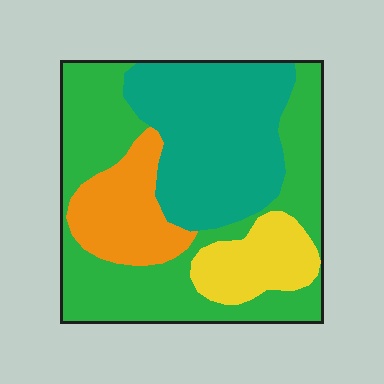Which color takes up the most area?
Green, at roughly 40%.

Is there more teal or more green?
Green.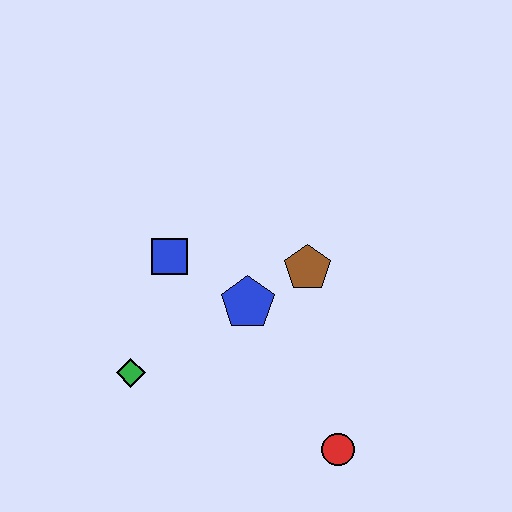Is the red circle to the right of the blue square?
Yes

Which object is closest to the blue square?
The blue pentagon is closest to the blue square.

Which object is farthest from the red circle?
The blue square is farthest from the red circle.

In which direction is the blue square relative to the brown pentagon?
The blue square is to the left of the brown pentagon.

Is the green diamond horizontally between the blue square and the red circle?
No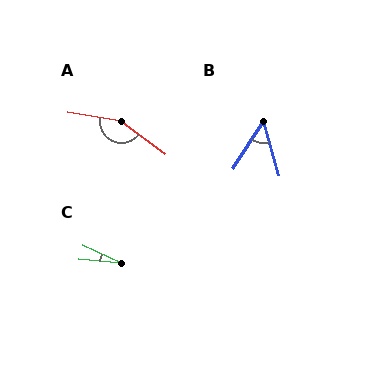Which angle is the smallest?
C, at approximately 20 degrees.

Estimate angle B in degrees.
Approximately 49 degrees.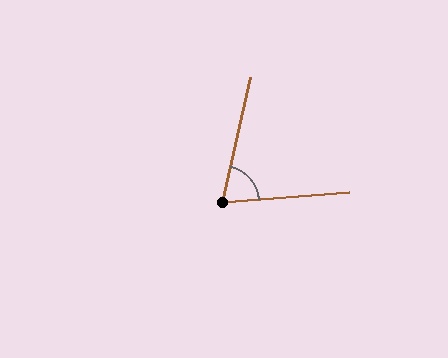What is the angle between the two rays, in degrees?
Approximately 73 degrees.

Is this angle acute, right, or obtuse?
It is acute.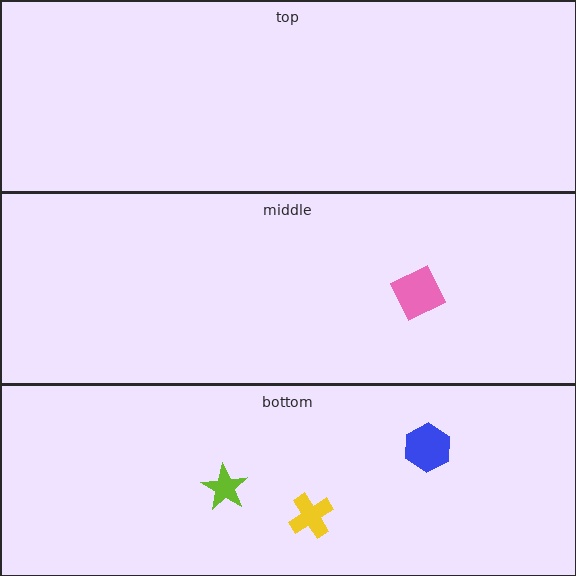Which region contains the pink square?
The middle region.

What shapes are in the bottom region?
The blue hexagon, the lime star, the yellow cross.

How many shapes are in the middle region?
1.